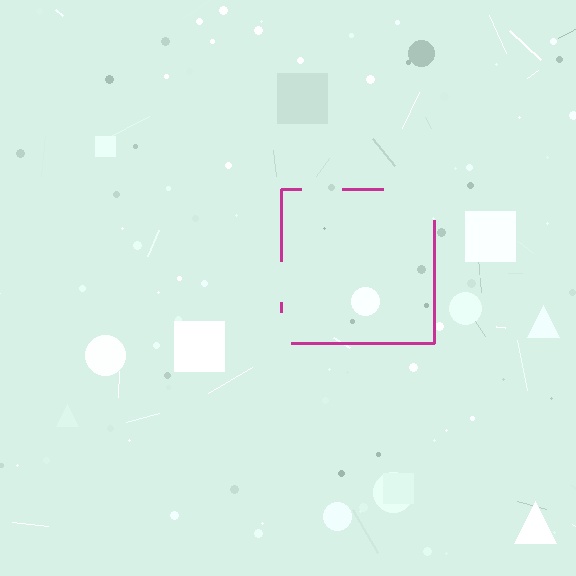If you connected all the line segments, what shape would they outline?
They would outline a square.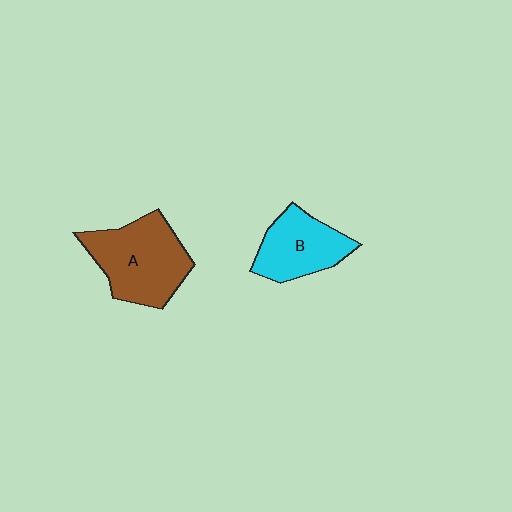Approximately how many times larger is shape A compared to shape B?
Approximately 1.4 times.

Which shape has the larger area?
Shape A (brown).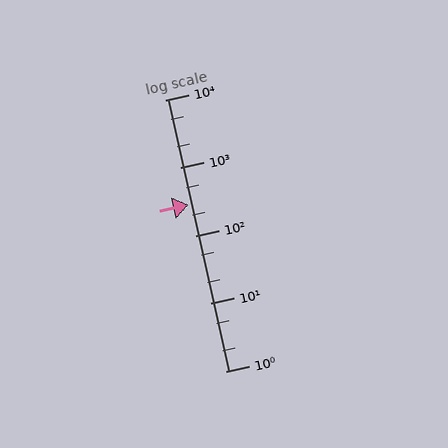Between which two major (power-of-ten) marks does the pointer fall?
The pointer is between 100 and 1000.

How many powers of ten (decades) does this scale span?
The scale spans 4 decades, from 1 to 10000.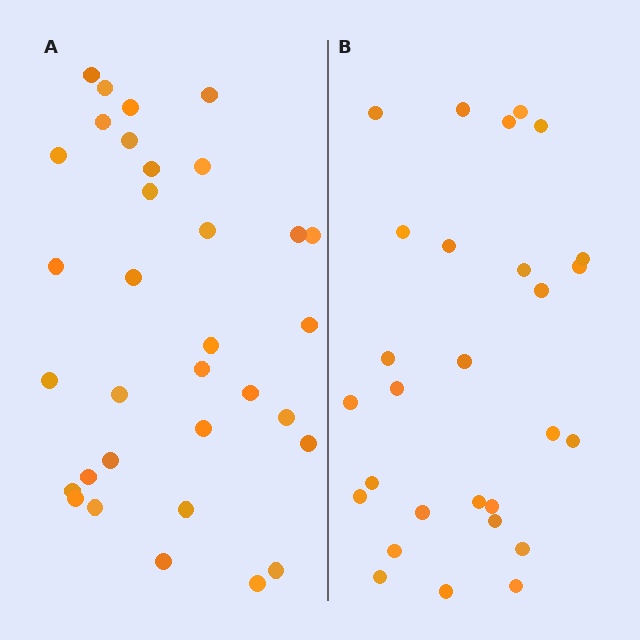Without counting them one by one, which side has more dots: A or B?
Region A (the left region) has more dots.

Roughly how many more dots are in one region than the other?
Region A has about 5 more dots than region B.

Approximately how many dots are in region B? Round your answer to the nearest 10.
About 30 dots. (The exact count is 28, which rounds to 30.)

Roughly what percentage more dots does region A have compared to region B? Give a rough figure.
About 20% more.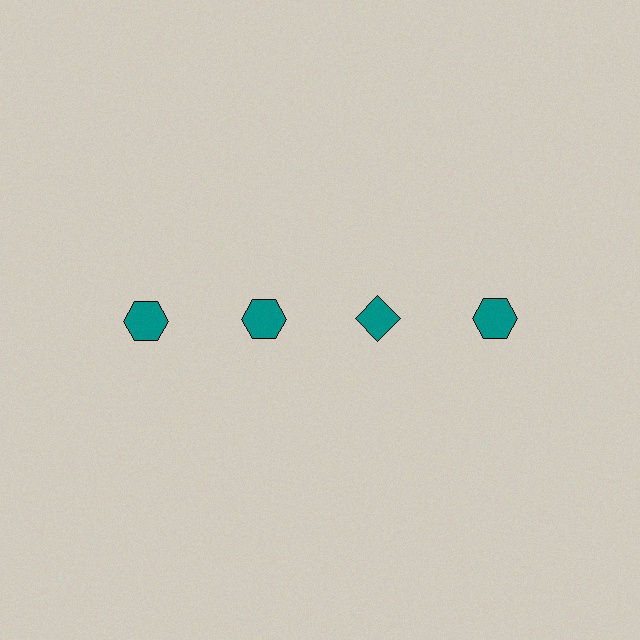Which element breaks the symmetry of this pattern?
The teal diamond in the top row, center column breaks the symmetry. All other shapes are teal hexagons.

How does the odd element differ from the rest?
It has a different shape: diamond instead of hexagon.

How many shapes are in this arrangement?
There are 4 shapes arranged in a grid pattern.